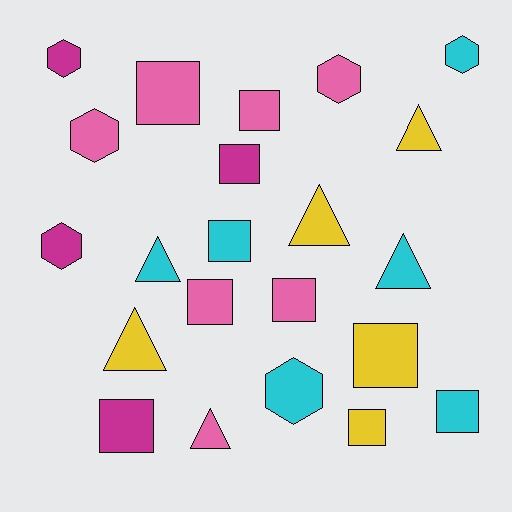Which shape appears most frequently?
Square, with 10 objects.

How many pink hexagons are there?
There are 2 pink hexagons.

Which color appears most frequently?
Pink, with 7 objects.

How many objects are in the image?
There are 22 objects.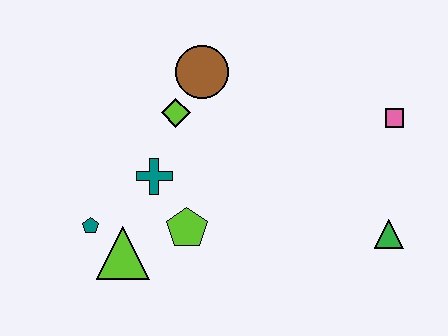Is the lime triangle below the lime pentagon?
Yes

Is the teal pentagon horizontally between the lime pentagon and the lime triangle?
No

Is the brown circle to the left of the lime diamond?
No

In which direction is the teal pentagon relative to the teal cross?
The teal pentagon is to the left of the teal cross.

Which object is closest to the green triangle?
The pink square is closest to the green triangle.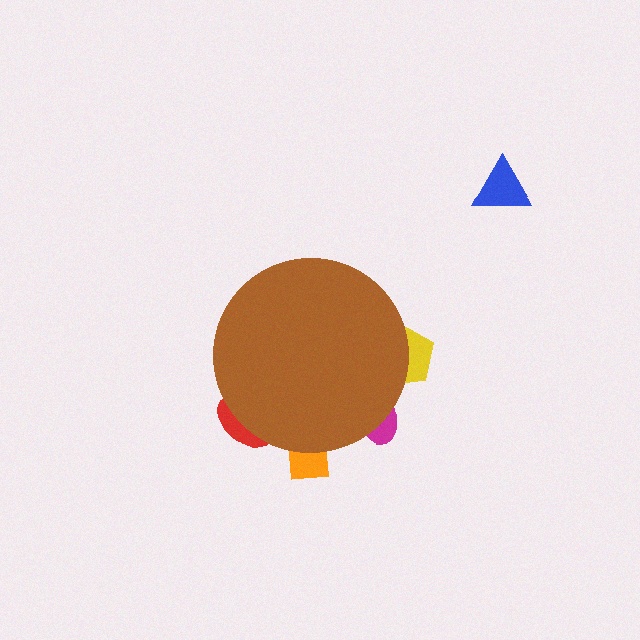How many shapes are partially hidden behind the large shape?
4 shapes are partially hidden.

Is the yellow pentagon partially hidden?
Yes, the yellow pentagon is partially hidden behind the brown circle.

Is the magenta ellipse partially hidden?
Yes, the magenta ellipse is partially hidden behind the brown circle.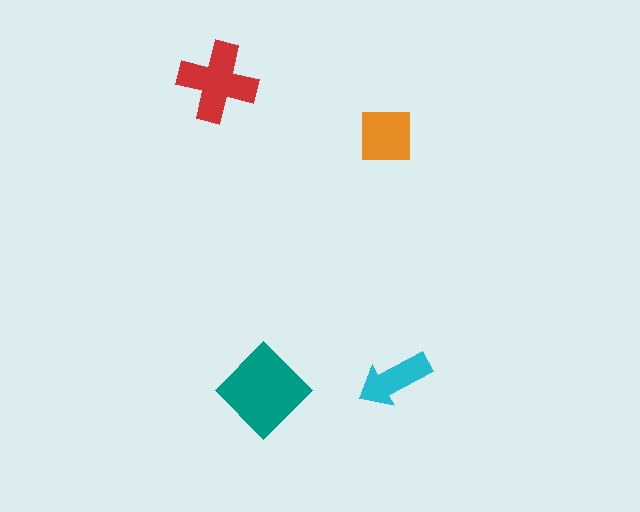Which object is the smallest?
The cyan arrow.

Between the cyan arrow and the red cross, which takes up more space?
The red cross.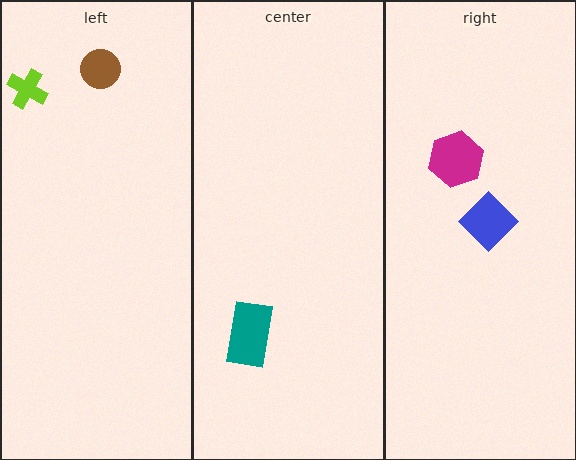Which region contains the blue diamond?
The right region.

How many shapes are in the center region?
1.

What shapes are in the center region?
The teal rectangle.